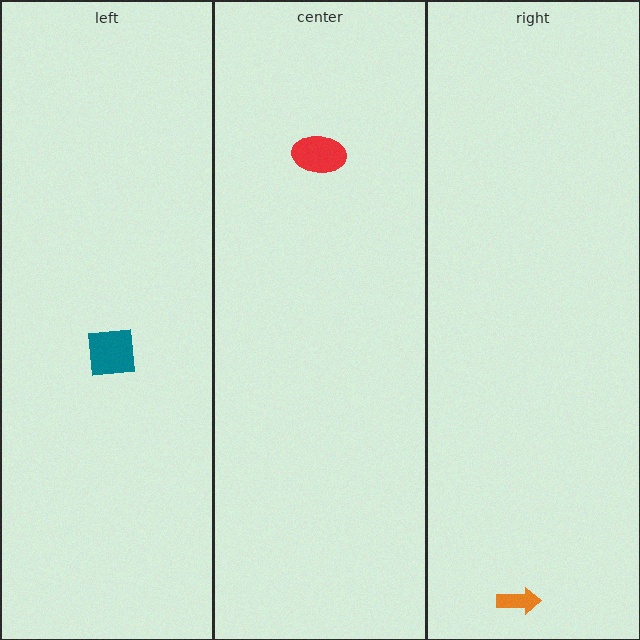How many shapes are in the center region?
1.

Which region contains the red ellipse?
The center region.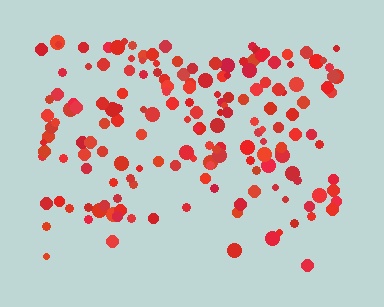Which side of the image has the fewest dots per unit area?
The bottom.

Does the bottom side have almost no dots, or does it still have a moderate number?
Still a moderate number, just noticeably fewer than the top.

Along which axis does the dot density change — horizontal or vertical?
Vertical.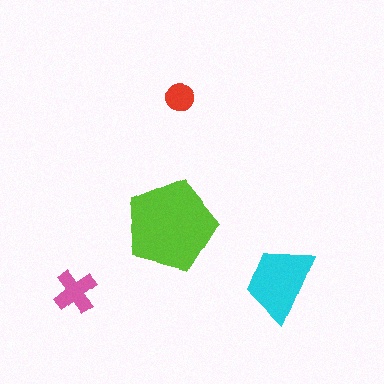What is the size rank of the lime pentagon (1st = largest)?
1st.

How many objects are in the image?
There are 4 objects in the image.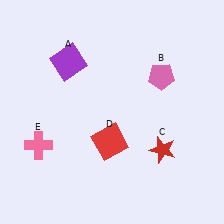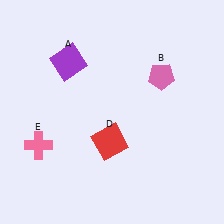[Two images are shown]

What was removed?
The red star (C) was removed in Image 2.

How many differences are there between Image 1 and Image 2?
There is 1 difference between the two images.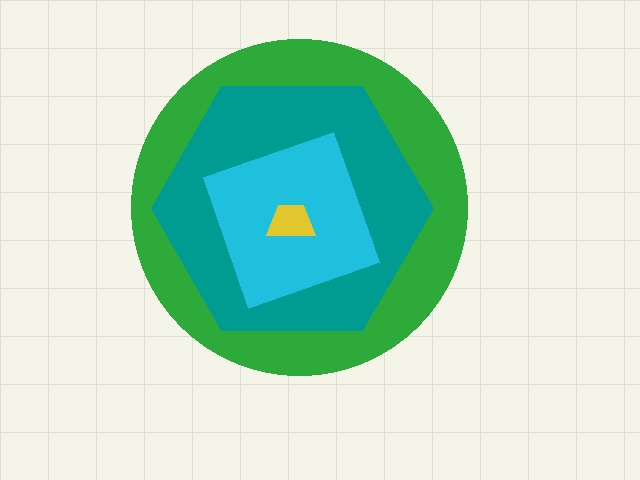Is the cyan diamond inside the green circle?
Yes.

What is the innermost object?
The yellow trapezoid.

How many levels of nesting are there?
4.